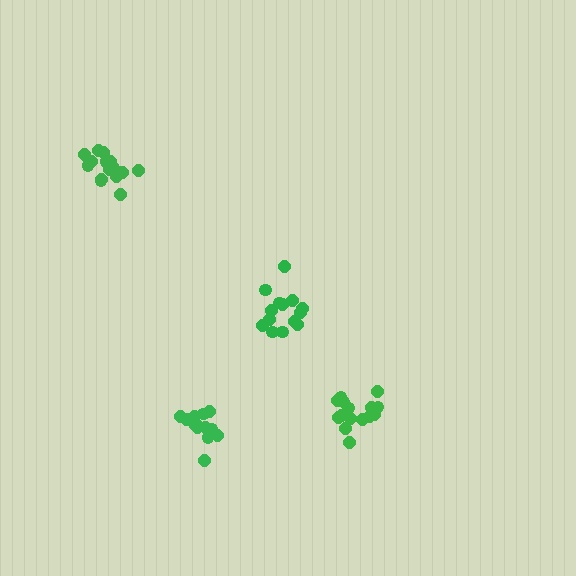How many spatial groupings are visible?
There are 4 spatial groupings.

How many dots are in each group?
Group 1: 14 dots, Group 2: 15 dots, Group 3: 14 dots, Group 4: 15 dots (58 total).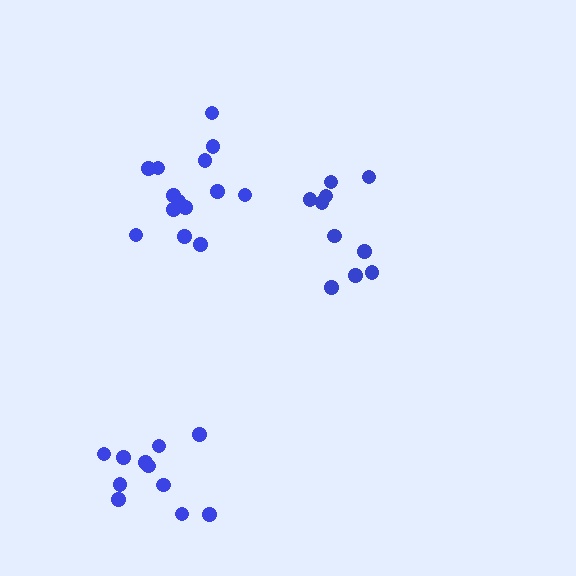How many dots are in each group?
Group 1: 14 dots, Group 2: 10 dots, Group 3: 11 dots (35 total).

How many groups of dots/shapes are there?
There are 3 groups.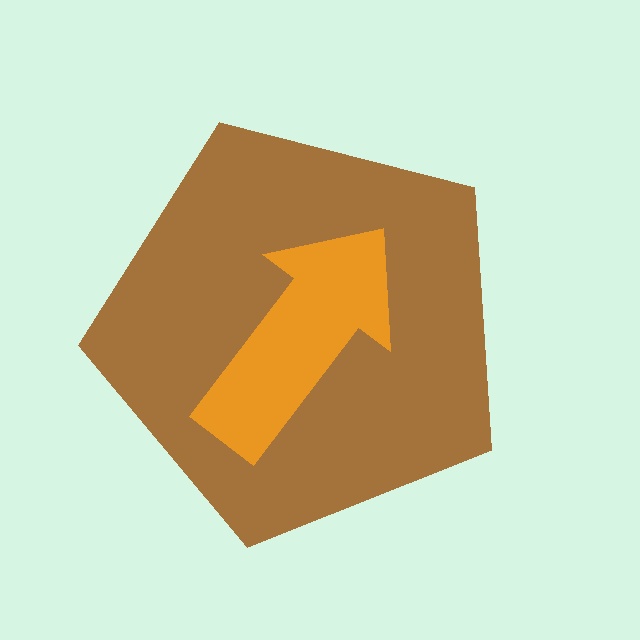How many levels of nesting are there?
2.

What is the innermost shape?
The orange arrow.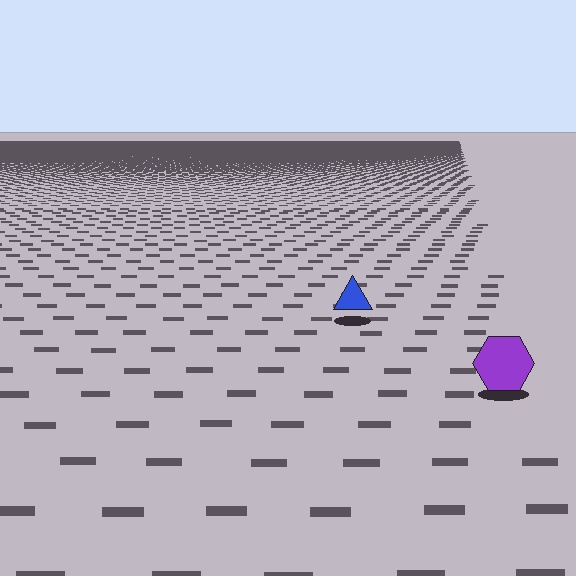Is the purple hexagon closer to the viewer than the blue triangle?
Yes. The purple hexagon is closer — you can tell from the texture gradient: the ground texture is coarser near it.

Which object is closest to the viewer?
The purple hexagon is closest. The texture marks near it are larger and more spread out.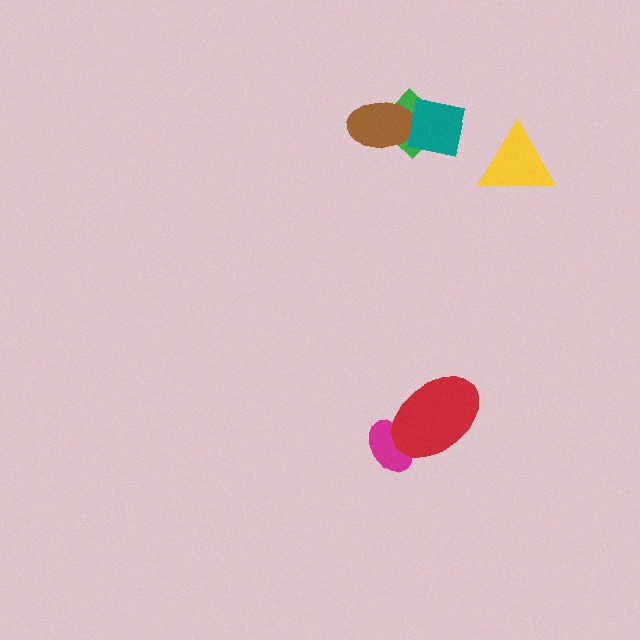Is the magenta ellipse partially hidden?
Yes, it is partially covered by another shape.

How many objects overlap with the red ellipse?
1 object overlaps with the red ellipse.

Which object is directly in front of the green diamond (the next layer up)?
The brown ellipse is directly in front of the green diamond.